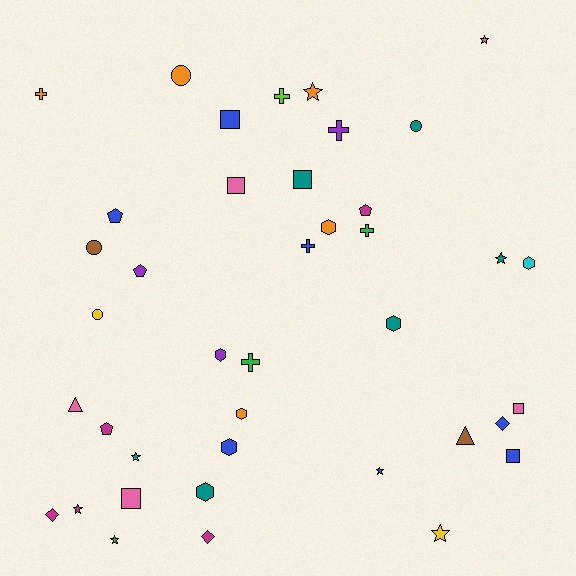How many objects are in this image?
There are 40 objects.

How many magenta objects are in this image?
There are 5 magenta objects.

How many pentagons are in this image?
There are 4 pentagons.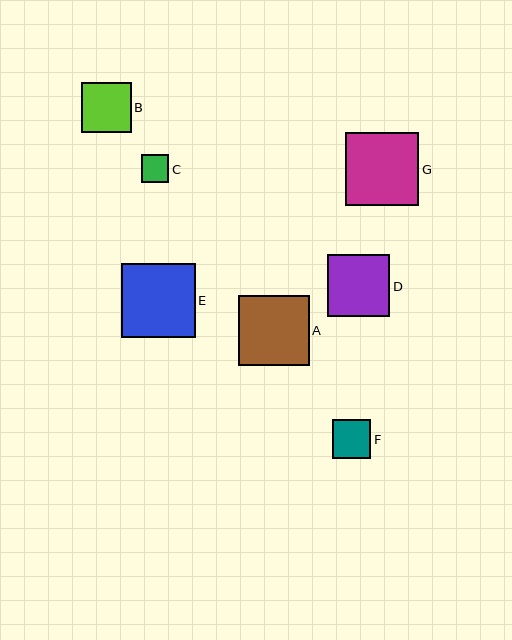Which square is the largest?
Square E is the largest with a size of approximately 74 pixels.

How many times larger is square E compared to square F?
Square E is approximately 1.9 times the size of square F.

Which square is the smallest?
Square C is the smallest with a size of approximately 27 pixels.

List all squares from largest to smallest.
From largest to smallest: E, G, A, D, B, F, C.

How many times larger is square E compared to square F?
Square E is approximately 1.9 times the size of square F.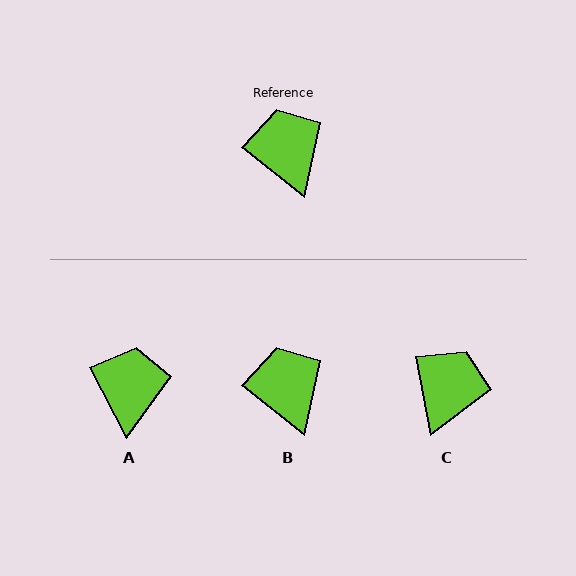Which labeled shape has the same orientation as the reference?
B.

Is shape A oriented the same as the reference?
No, it is off by about 24 degrees.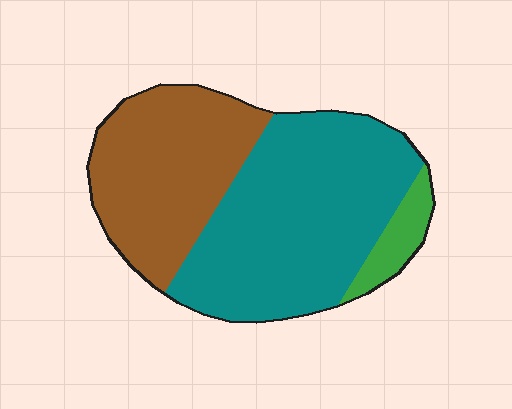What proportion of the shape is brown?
Brown takes up about three eighths (3/8) of the shape.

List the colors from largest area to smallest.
From largest to smallest: teal, brown, green.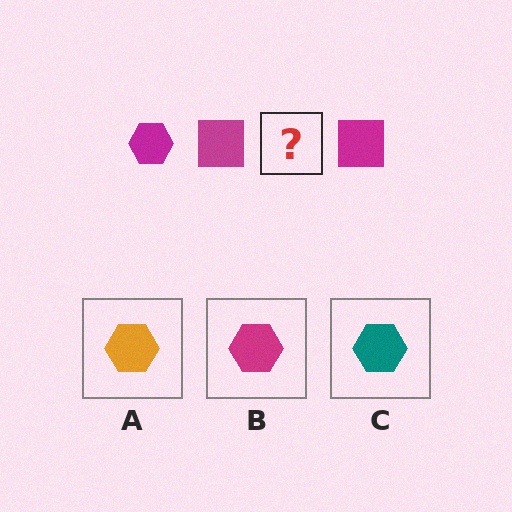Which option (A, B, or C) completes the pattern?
B.